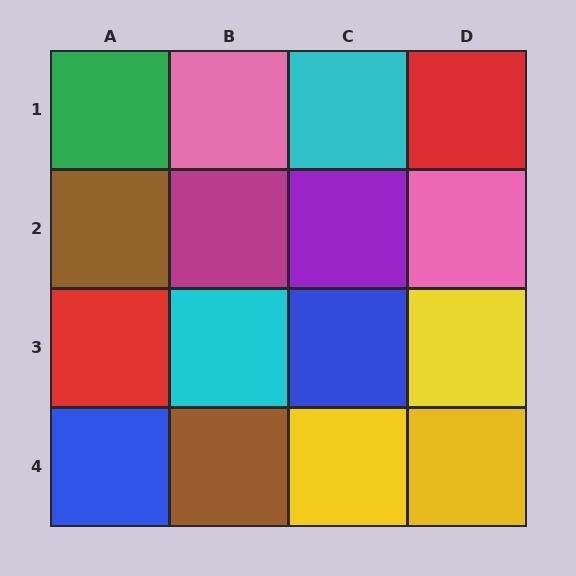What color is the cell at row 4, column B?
Brown.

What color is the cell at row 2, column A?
Brown.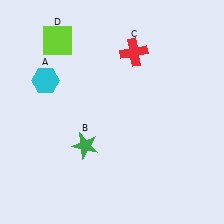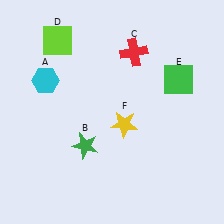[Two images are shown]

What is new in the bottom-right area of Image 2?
A yellow star (F) was added in the bottom-right area of Image 2.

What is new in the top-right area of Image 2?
A green square (E) was added in the top-right area of Image 2.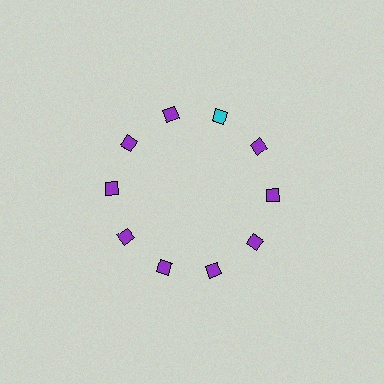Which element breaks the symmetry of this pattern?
The cyan diamond at roughly the 1 o'clock position breaks the symmetry. All other shapes are purple diamonds.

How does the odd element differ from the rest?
It has a different color: cyan instead of purple.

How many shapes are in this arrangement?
There are 10 shapes arranged in a ring pattern.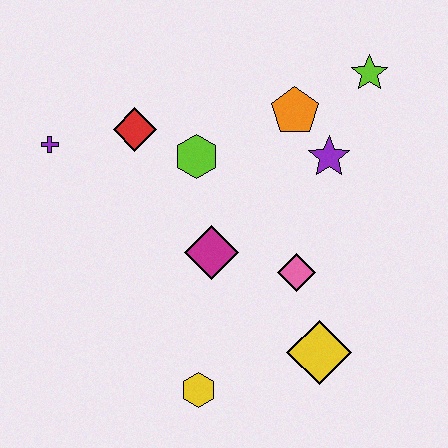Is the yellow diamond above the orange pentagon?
No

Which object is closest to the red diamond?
The lime hexagon is closest to the red diamond.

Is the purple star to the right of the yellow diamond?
Yes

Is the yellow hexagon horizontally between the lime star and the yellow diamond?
No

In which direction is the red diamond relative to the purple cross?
The red diamond is to the right of the purple cross.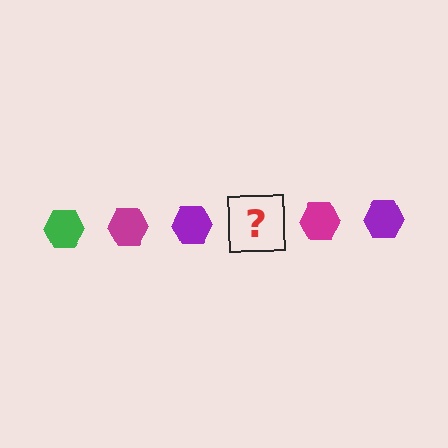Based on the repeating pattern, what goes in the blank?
The blank should be a green hexagon.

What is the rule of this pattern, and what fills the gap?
The rule is that the pattern cycles through green, magenta, purple hexagons. The gap should be filled with a green hexagon.